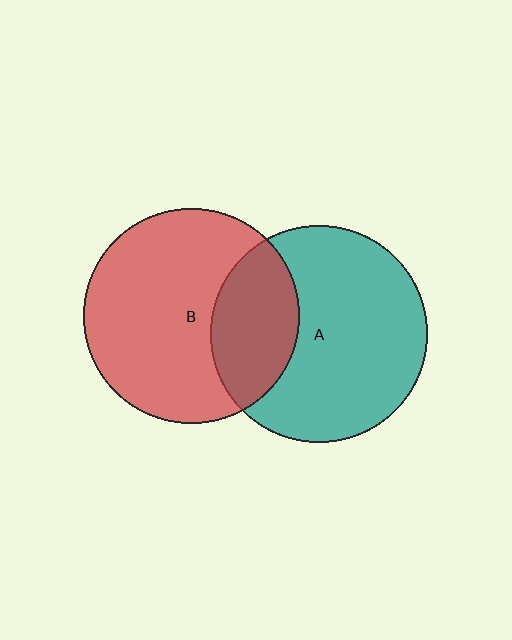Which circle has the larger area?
Circle A (teal).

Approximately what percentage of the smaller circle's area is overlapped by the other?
Approximately 30%.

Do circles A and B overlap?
Yes.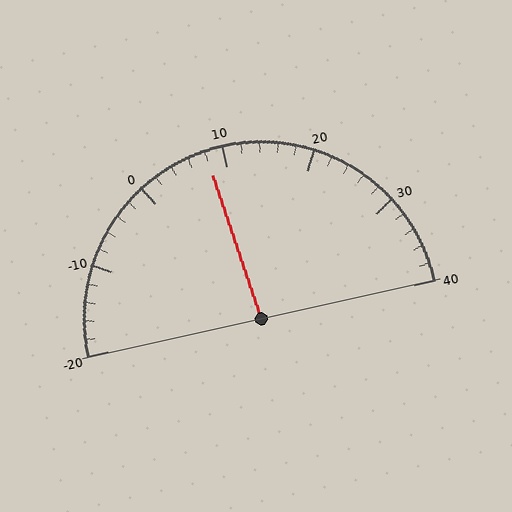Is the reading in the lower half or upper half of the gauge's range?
The reading is in the lower half of the range (-20 to 40).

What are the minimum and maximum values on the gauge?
The gauge ranges from -20 to 40.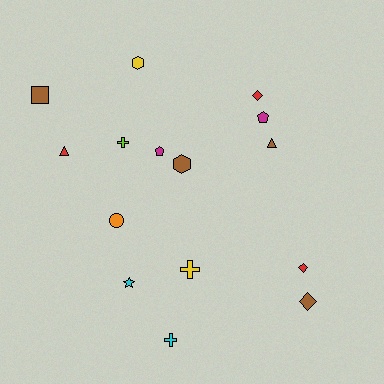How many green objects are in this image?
There are no green objects.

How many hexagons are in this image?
There are 2 hexagons.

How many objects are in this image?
There are 15 objects.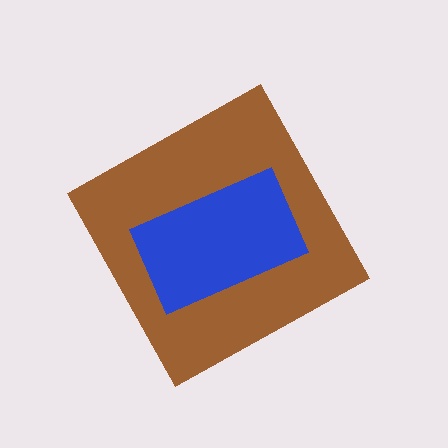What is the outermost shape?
The brown diamond.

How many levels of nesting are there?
2.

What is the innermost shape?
The blue rectangle.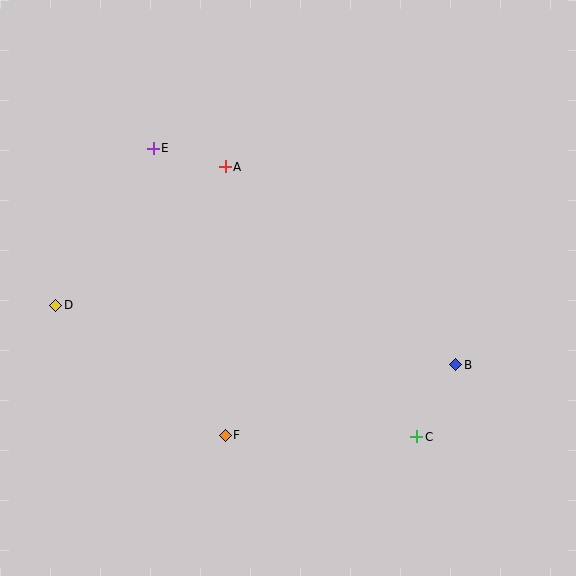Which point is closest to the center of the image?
Point A at (225, 167) is closest to the center.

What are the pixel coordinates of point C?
Point C is at (417, 437).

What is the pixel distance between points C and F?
The distance between C and F is 191 pixels.